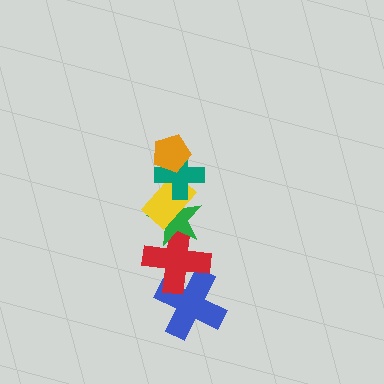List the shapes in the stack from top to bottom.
From top to bottom: the orange pentagon, the teal cross, the yellow rectangle, the green star, the red cross, the blue cross.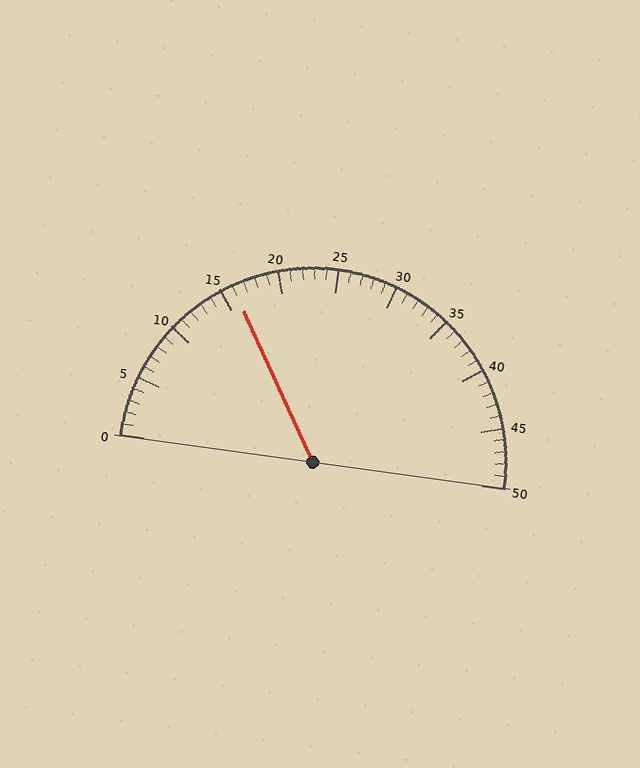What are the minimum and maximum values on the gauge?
The gauge ranges from 0 to 50.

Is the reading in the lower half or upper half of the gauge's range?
The reading is in the lower half of the range (0 to 50).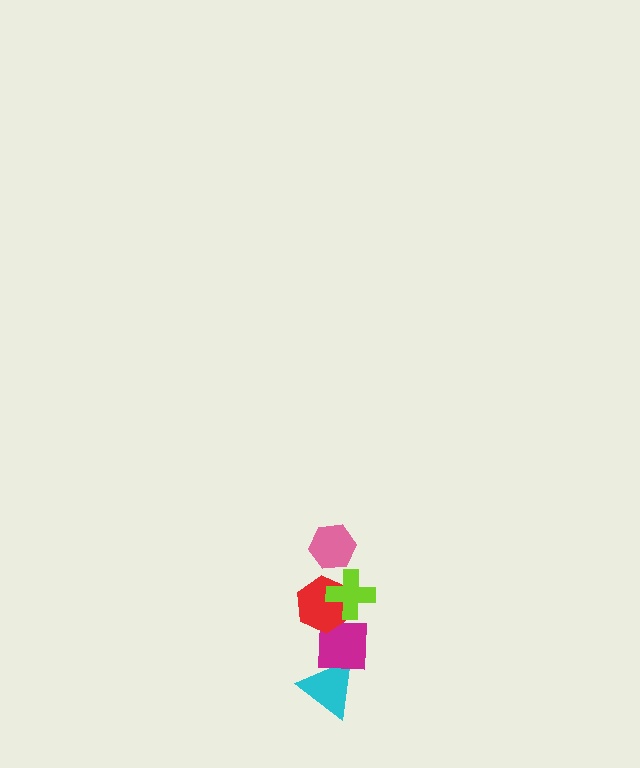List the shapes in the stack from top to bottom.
From top to bottom: the pink hexagon, the lime cross, the red hexagon, the magenta square, the cyan triangle.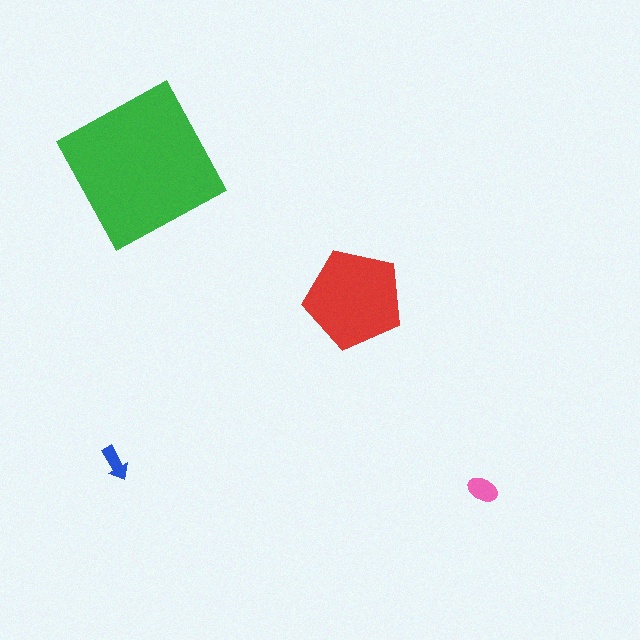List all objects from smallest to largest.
The blue arrow, the pink ellipse, the red pentagon, the green square.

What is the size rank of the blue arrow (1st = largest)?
4th.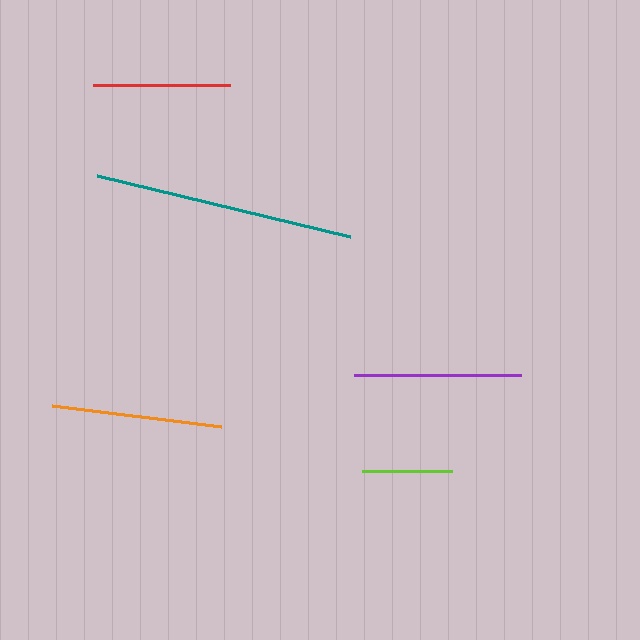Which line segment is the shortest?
The lime line is the shortest at approximately 90 pixels.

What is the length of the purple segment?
The purple segment is approximately 167 pixels long.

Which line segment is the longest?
The teal line is the longest at approximately 260 pixels.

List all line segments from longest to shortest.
From longest to shortest: teal, orange, purple, red, lime.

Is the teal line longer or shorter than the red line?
The teal line is longer than the red line.